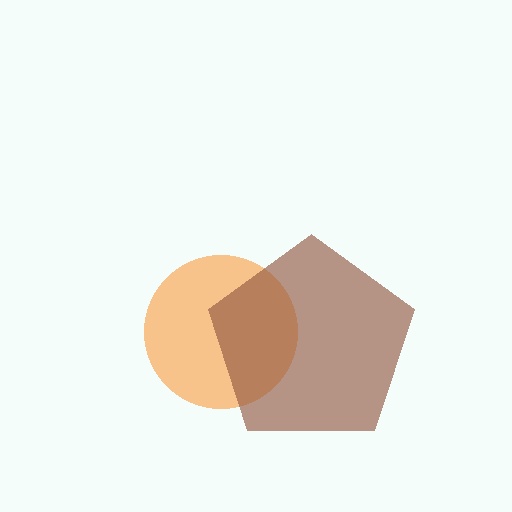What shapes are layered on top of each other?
The layered shapes are: an orange circle, a brown pentagon.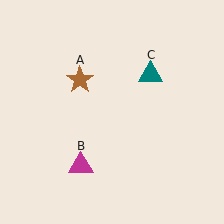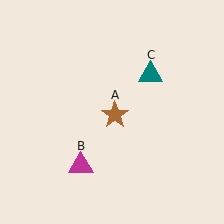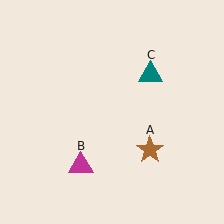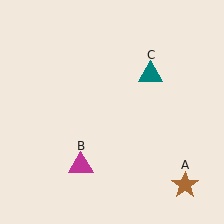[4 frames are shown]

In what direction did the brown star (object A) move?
The brown star (object A) moved down and to the right.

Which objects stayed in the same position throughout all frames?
Magenta triangle (object B) and teal triangle (object C) remained stationary.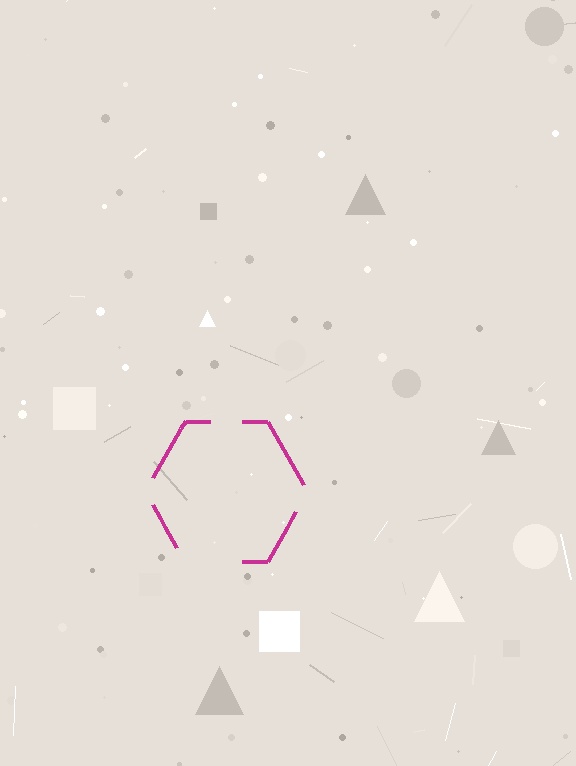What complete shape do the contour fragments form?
The contour fragments form a hexagon.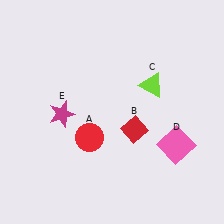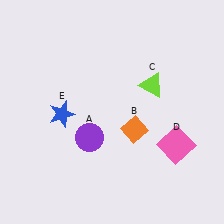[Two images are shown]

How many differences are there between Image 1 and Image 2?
There are 3 differences between the two images.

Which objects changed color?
A changed from red to purple. B changed from red to orange. E changed from magenta to blue.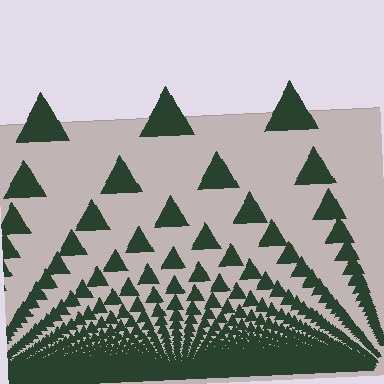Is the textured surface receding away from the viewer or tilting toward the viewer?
The surface appears to tilt toward the viewer. Texture elements get larger and sparser toward the top.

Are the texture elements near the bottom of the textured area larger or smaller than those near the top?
Smaller. The gradient is inverted — elements near the bottom are smaller and denser.